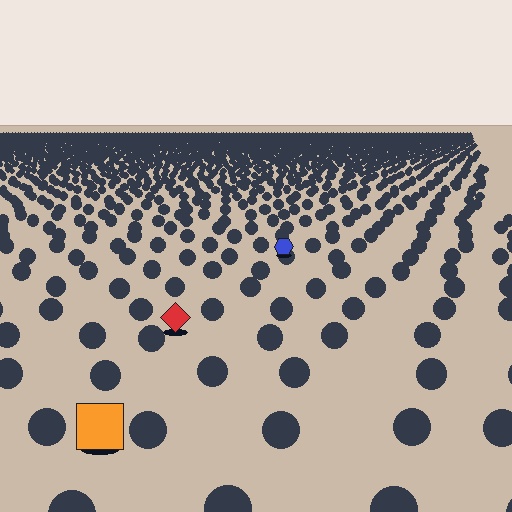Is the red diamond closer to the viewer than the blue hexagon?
Yes. The red diamond is closer — you can tell from the texture gradient: the ground texture is coarser near it.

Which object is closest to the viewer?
The orange square is closest. The texture marks near it are larger and more spread out.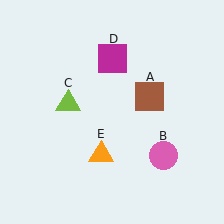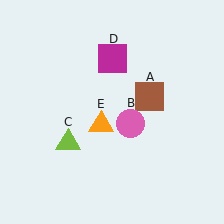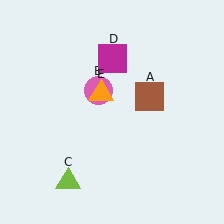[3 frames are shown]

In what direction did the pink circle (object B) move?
The pink circle (object B) moved up and to the left.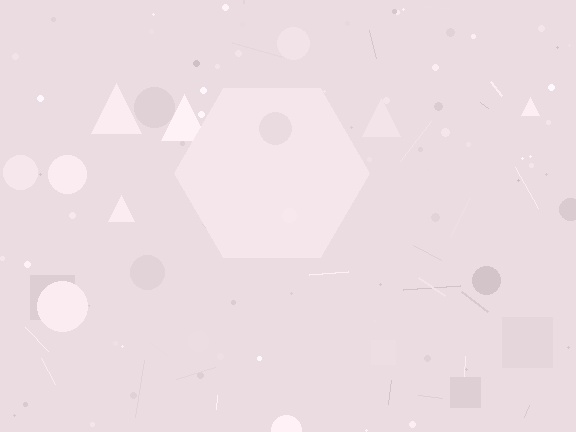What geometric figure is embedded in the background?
A hexagon is embedded in the background.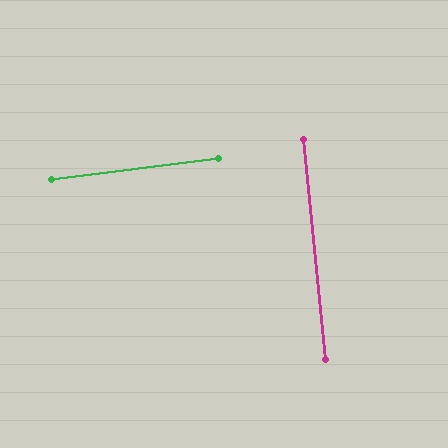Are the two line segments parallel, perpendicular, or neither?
Perpendicular — they meet at approximately 88°.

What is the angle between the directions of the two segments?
Approximately 88 degrees.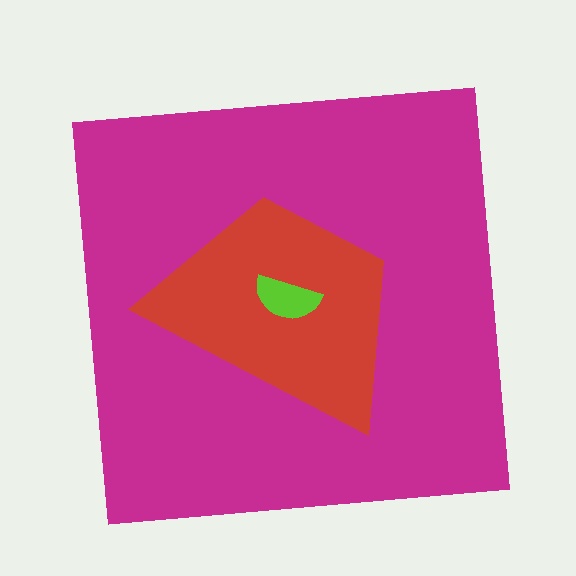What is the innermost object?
The lime semicircle.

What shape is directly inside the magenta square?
The red trapezoid.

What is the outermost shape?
The magenta square.